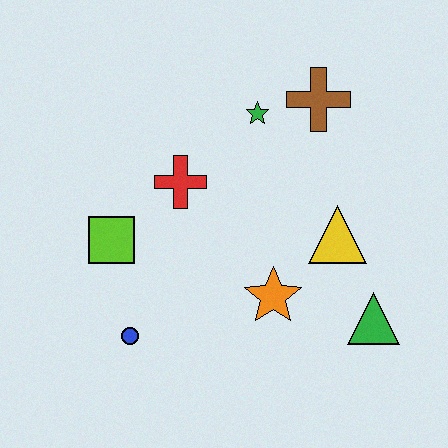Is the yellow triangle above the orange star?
Yes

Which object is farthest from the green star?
The blue circle is farthest from the green star.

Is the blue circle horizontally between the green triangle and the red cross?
No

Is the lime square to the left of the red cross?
Yes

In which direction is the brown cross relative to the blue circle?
The brown cross is above the blue circle.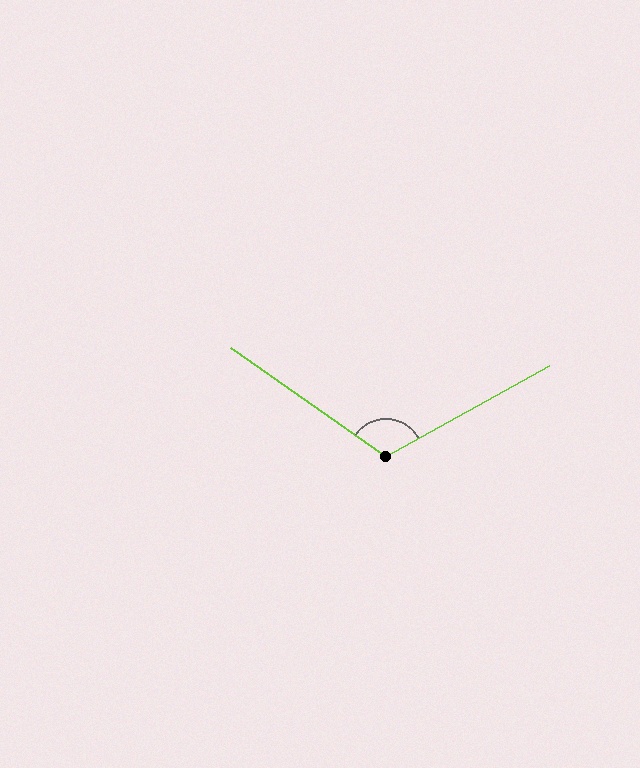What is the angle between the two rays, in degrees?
Approximately 116 degrees.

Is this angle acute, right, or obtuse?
It is obtuse.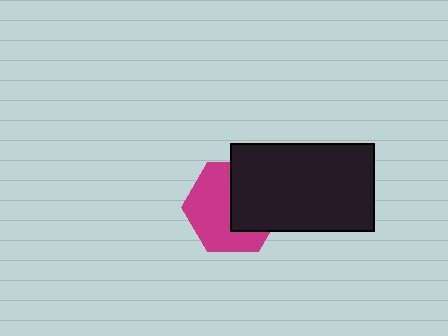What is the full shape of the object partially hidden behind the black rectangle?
The partially hidden object is a magenta hexagon.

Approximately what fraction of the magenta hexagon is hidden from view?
Roughly 44% of the magenta hexagon is hidden behind the black rectangle.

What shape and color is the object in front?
The object in front is a black rectangle.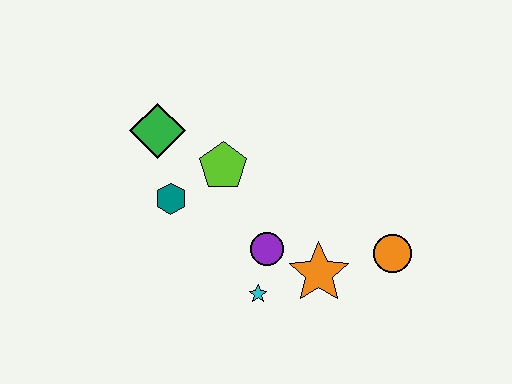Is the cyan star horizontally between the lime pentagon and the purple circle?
Yes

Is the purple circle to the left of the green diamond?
No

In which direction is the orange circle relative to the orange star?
The orange circle is to the right of the orange star.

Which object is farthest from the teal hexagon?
The orange circle is farthest from the teal hexagon.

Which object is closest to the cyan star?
The purple circle is closest to the cyan star.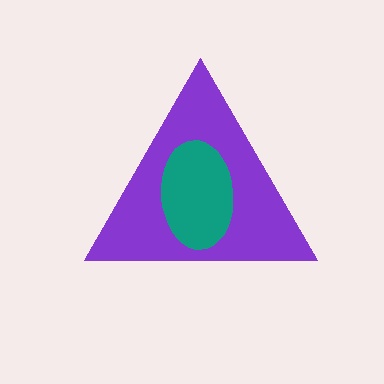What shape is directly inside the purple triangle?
The teal ellipse.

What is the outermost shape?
The purple triangle.